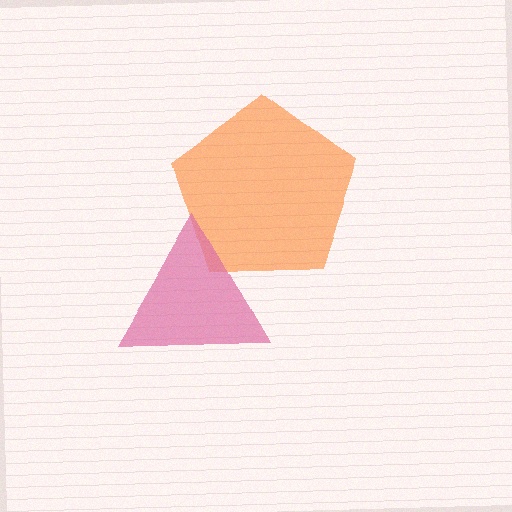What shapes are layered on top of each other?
The layered shapes are: an orange pentagon, a pink triangle.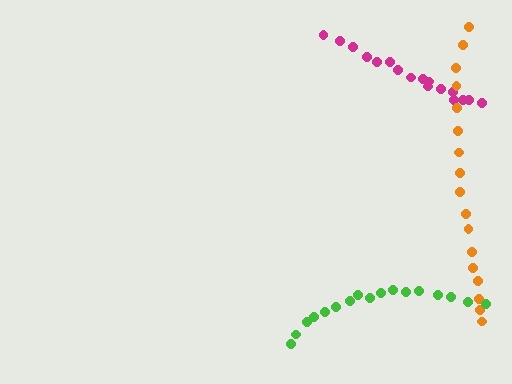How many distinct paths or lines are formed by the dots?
There are 3 distinct paths.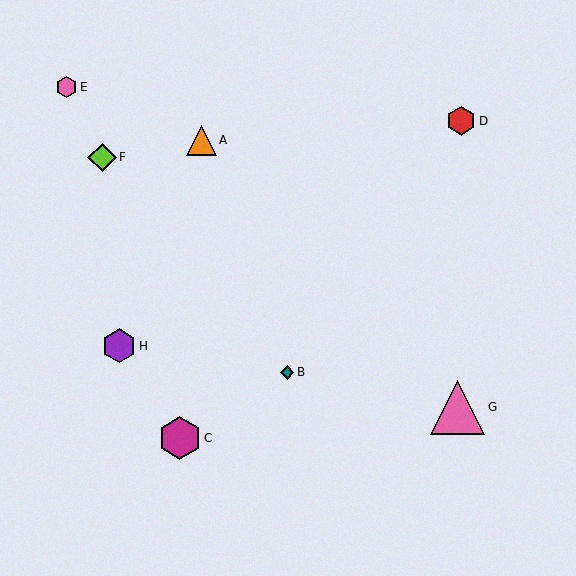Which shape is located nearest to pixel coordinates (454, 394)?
The pink triangle (labeled G) at (457, 407) is nearest to that location.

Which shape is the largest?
The pink triangle (labeled G) is the largest.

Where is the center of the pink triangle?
The center of the pink triangle is at (457, 407).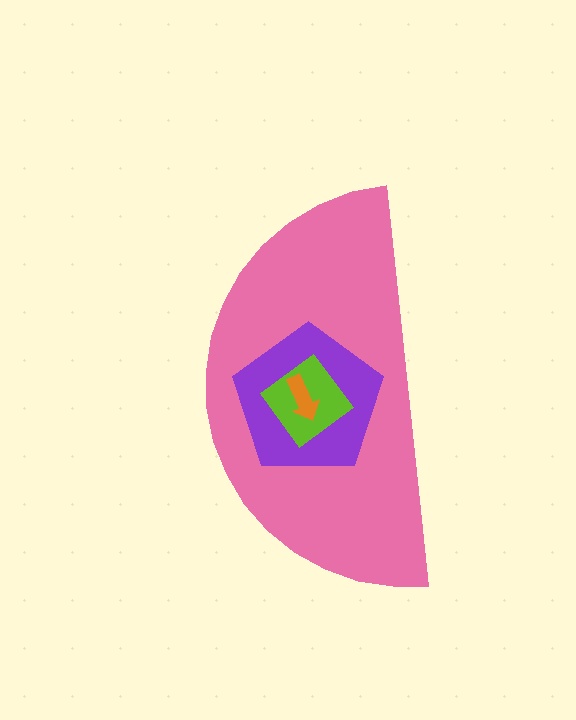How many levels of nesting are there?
4.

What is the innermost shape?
The orange arrow.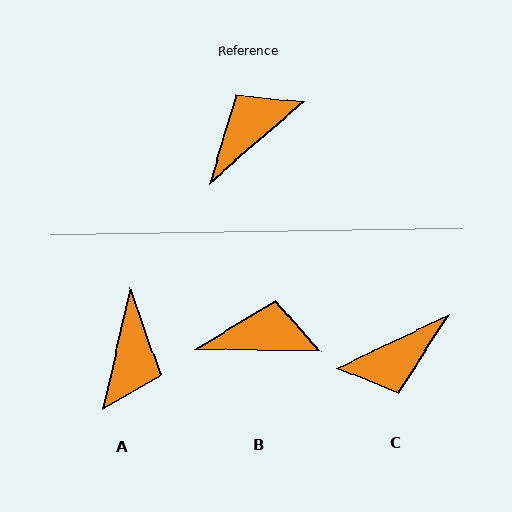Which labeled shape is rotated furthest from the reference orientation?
C, about 164 degrees away.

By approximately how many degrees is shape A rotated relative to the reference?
Approximately 144 degrees clockwise.